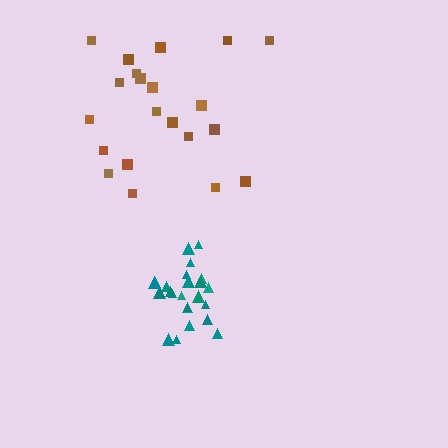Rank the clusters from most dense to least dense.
teal, brown.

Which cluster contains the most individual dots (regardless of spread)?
Teal (24).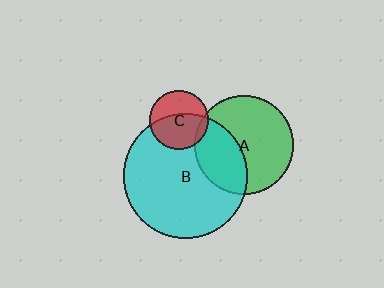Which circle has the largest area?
Circle B (cyan).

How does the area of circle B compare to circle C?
Approximately 4.4 times.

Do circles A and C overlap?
Yes.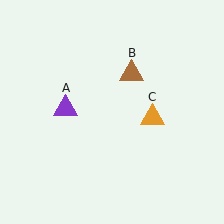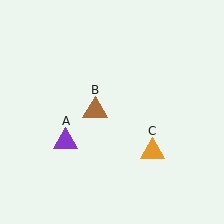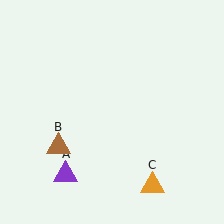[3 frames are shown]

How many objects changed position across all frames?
3 objects changed position: purple triangle (object A), brown triangle (object B), orange triangle (object C).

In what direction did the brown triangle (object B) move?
The brown triangle (object B) moved down and to the left.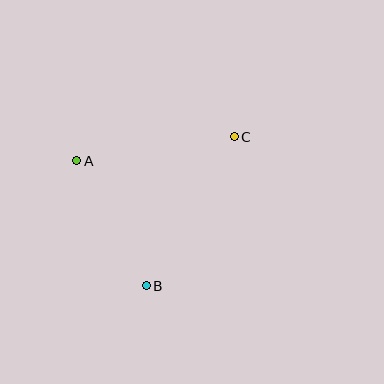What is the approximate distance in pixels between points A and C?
The distance between A and C is approximately 159 pixels.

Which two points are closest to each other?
Points A and B are closest to each other.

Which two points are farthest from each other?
Points B and C are farthest from each other.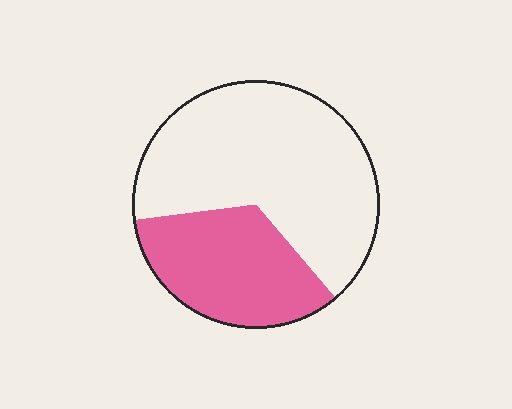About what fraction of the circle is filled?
About one third (1/3).